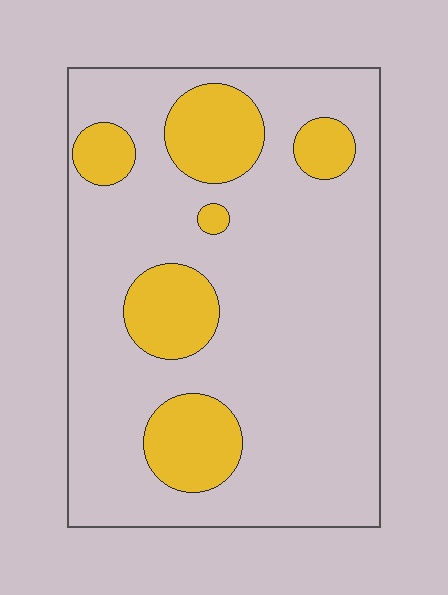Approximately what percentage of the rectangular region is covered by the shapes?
Approximately 20%.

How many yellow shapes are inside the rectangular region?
6.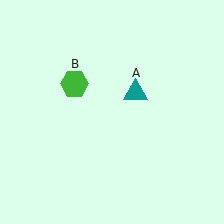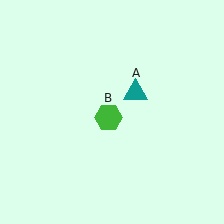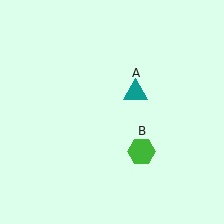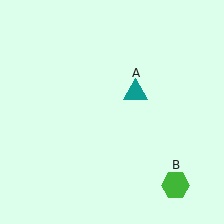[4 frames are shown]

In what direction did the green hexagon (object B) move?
The green hexagon (object B) moved down and to the right.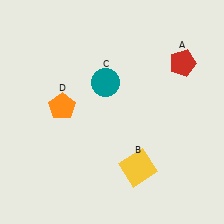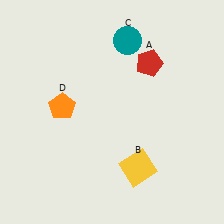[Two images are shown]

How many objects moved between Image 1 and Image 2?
2 objects moved between the two images.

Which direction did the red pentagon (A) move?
The red pentagon (A) moved left.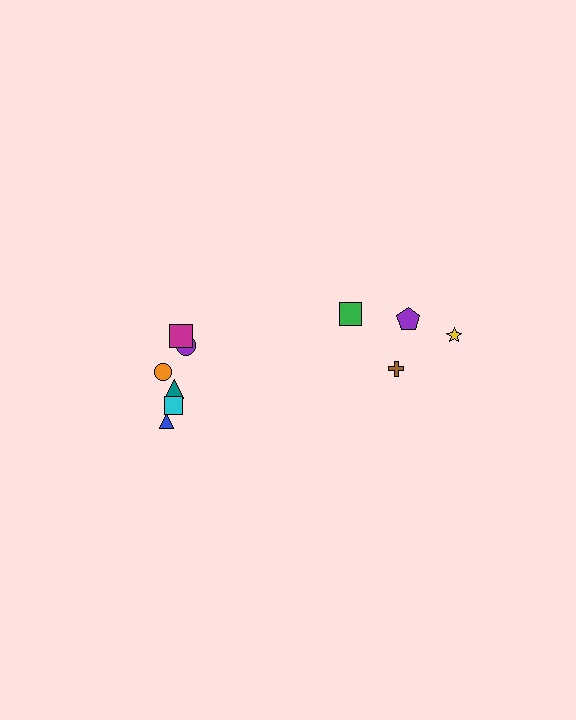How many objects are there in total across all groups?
There are 10 objects.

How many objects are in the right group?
There are 4 objects.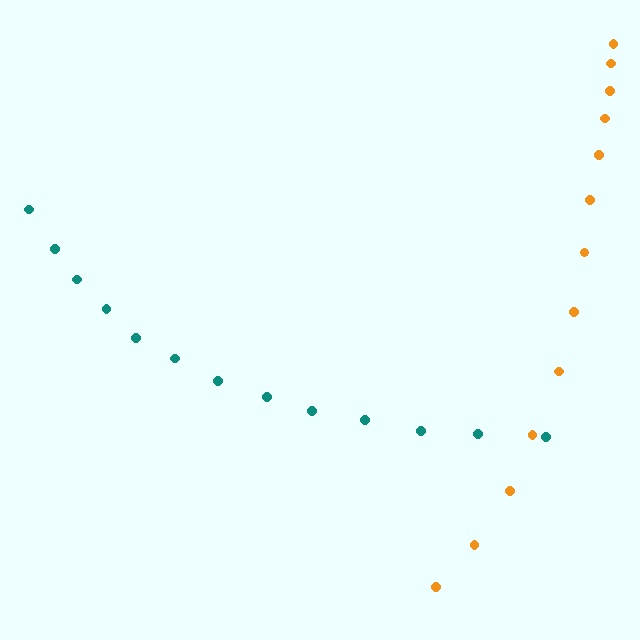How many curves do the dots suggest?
There are 2 distinct paths.